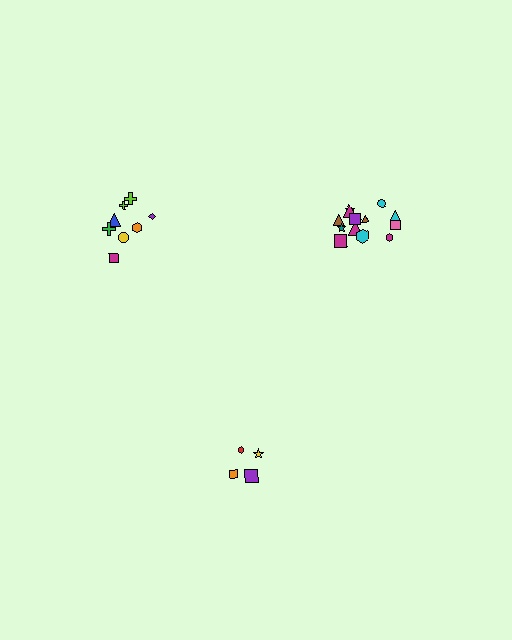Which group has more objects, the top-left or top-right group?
The top-right group.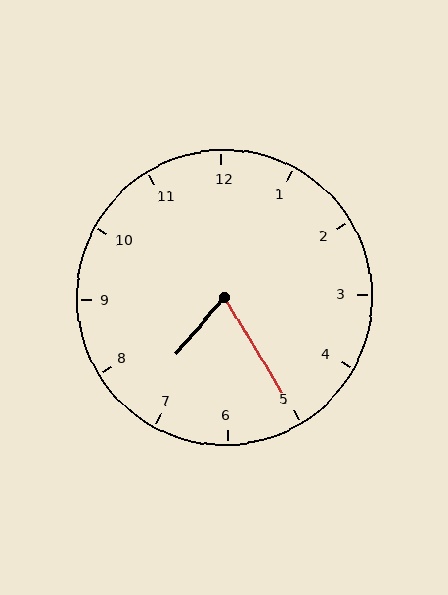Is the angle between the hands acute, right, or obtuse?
It is acute.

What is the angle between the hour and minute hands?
Approximately 72 degrees.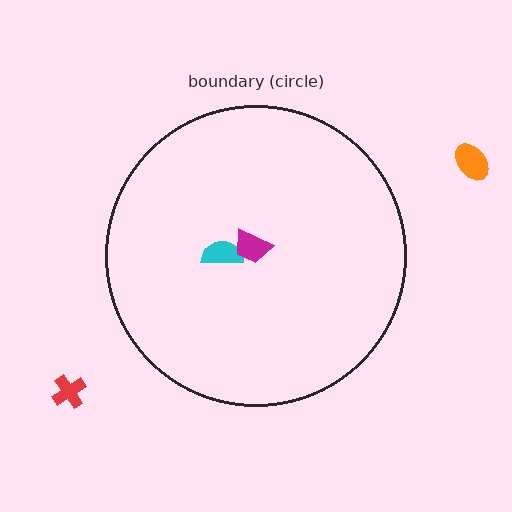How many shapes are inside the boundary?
2 inside, 2 outside.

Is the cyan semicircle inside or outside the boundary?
Inside.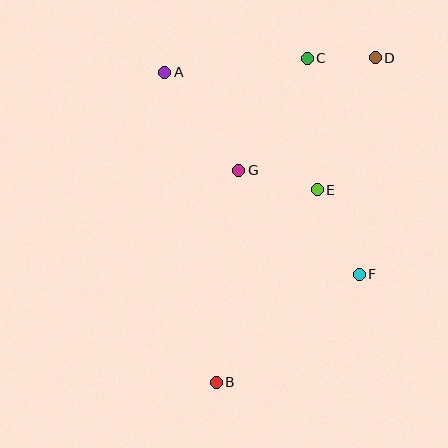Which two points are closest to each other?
Points C and D are closest to each other.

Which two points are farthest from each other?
Points B and D are farthest from each other.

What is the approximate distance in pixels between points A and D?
The distance between A and D is approximately 211 pixels.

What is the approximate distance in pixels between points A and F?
The distance between A and F is approximately 280 pixels.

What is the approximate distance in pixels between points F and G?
The distance between F and G is approximately 159 pixels.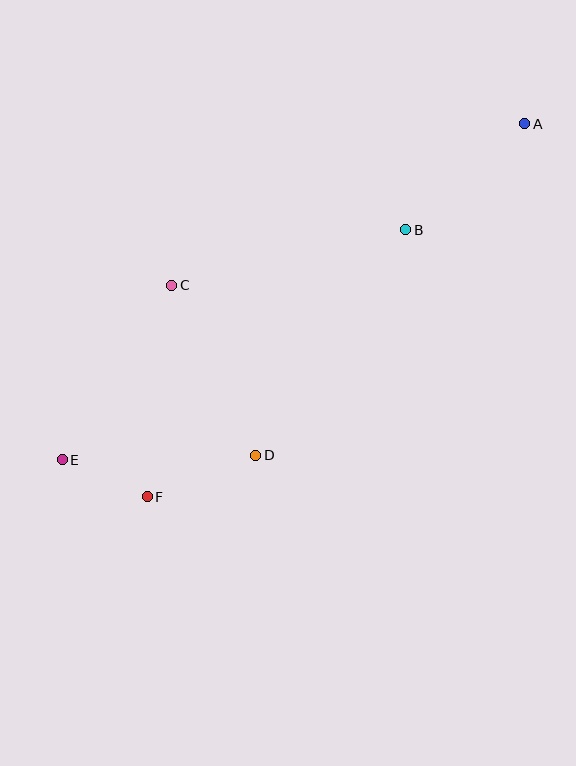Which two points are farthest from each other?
Points A and E are farthest from each other.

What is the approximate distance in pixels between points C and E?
The distance between C and E is approximately 206 pixels.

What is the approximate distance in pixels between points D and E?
The distance between D and E is approximately 194 pixels.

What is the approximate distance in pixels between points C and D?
The distance between C and D is approximately 190 pixels.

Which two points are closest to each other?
Points E and F are closest to each other.